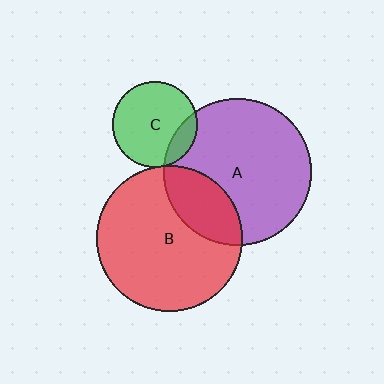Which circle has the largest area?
Circle A (purple).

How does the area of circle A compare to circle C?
Approximately 3.0 times.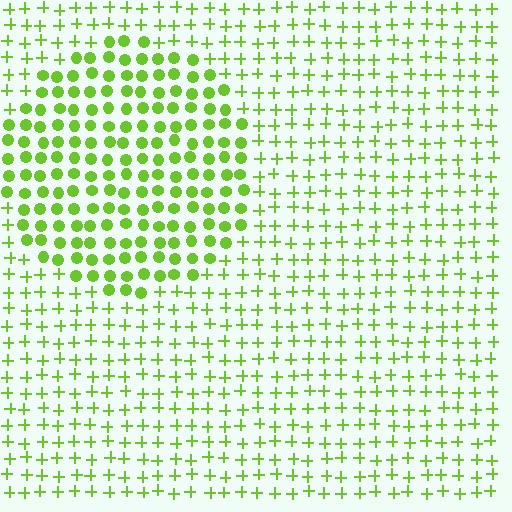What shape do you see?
I see a circle.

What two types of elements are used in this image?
The image uses circles inside the circle region and plus signs outside it.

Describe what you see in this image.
The image is filled with small lime elements arranged in a uniform grid. A circle-shaped region contains circles, while the surrounding area contains plus signs. The boundary is defined purely by the change in element shape.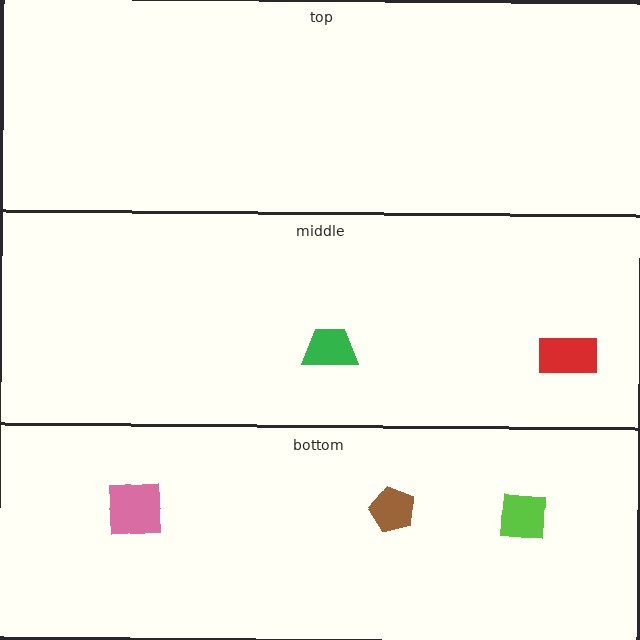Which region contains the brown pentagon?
The bottom region.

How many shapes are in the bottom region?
3.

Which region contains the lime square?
The bottom region.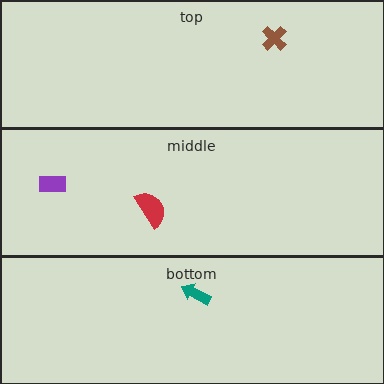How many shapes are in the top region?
1.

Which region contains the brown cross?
The top region.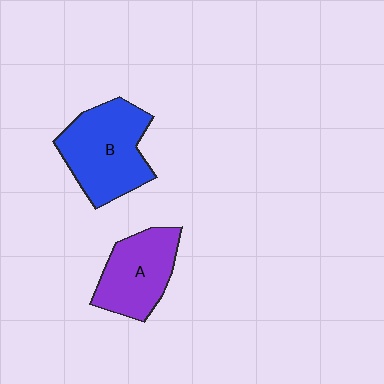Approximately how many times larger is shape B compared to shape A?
Approximately 1.3 times.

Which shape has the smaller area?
Shape A (purple).